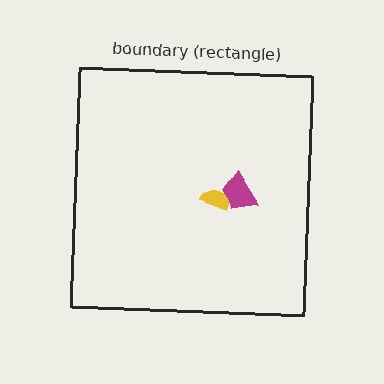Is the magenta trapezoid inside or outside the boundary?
Inside.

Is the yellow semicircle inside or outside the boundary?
Inside.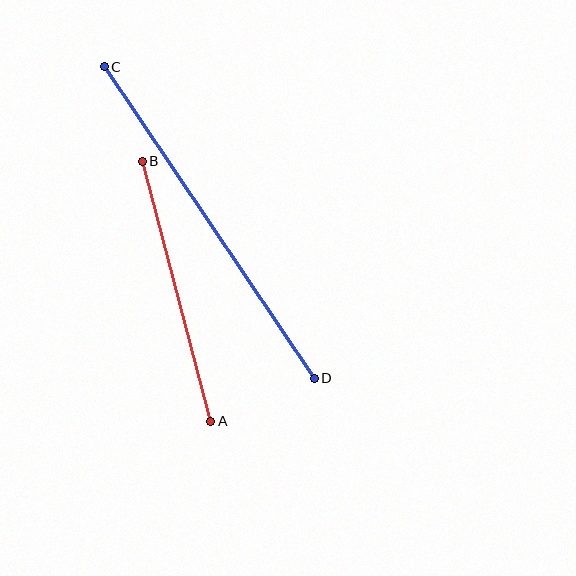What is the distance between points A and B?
The distance is approximately 269 pixels.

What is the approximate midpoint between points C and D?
The midpoint is at approximately (209, 222) pixels.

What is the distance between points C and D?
The distance is approximately 376 pixels.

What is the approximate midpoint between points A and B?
The midpoint is at approximately (176, 291) pixels.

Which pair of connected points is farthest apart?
Points C and D are farthest apart.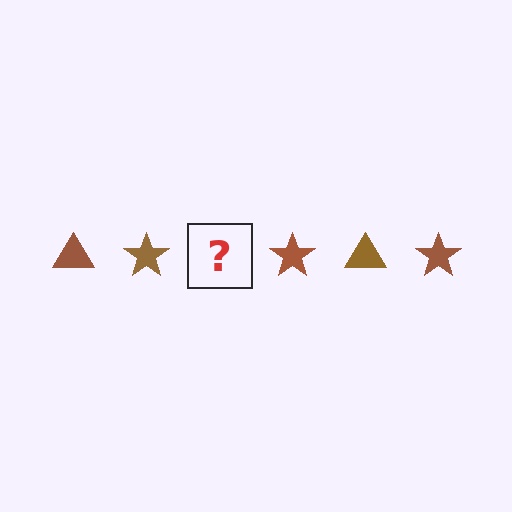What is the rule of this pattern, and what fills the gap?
The rule is that the pattern cycles through triangle, star shapes in brown. The gap should be filled with a brown triangle.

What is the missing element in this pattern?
The missing element is a brown triangle.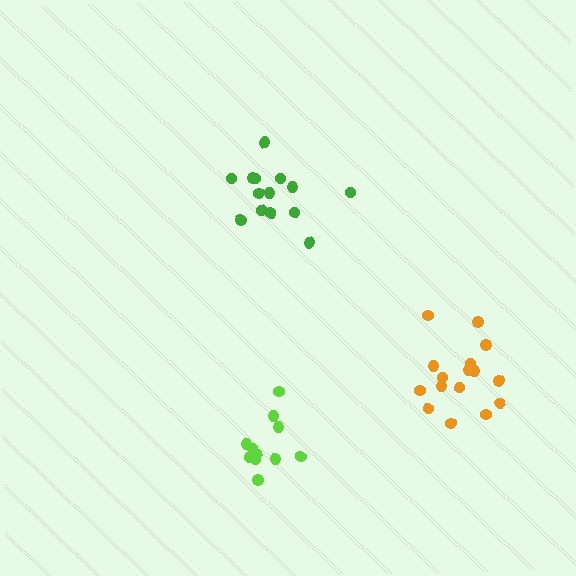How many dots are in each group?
Group 1: 16 dots, Group 2: 15 dots, Group 3: 11 dots (42 total).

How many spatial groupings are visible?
There are 3 spatial groupings.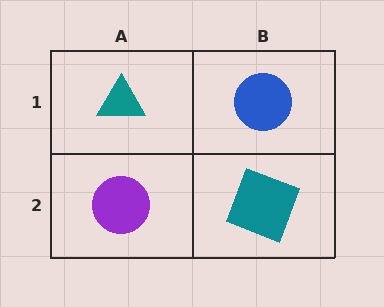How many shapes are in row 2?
2 shapes.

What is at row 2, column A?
A purple circle.